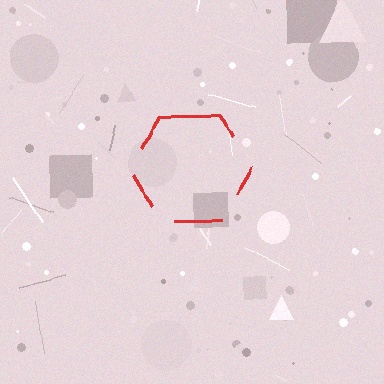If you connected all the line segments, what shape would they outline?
They would outline a hexagon.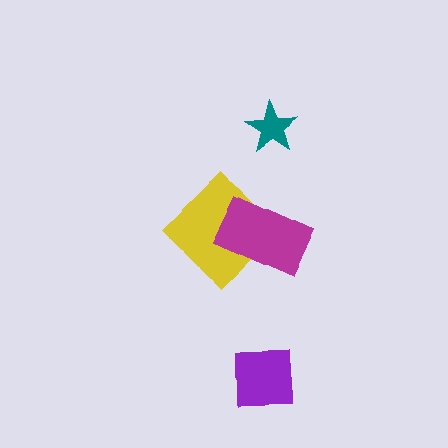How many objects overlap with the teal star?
0 objects overlap with the teal star.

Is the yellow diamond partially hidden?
Yes, it is partially covered by another shape.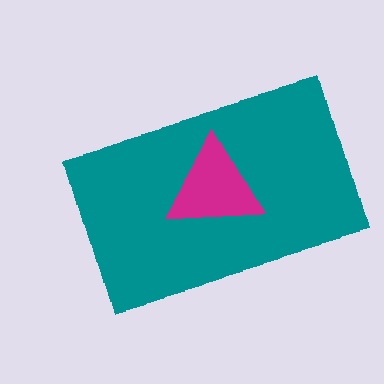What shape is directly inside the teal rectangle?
The magenta triangle.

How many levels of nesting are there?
2.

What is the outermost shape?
The teal rectangle.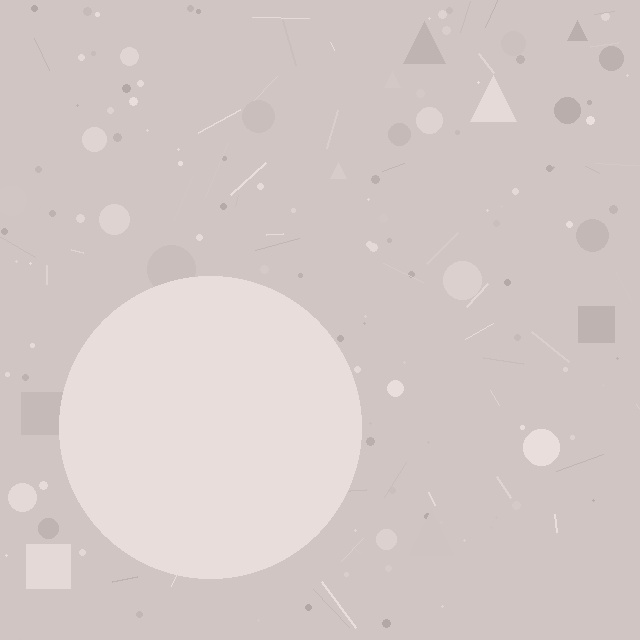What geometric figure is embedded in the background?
A circle is embedded in the background.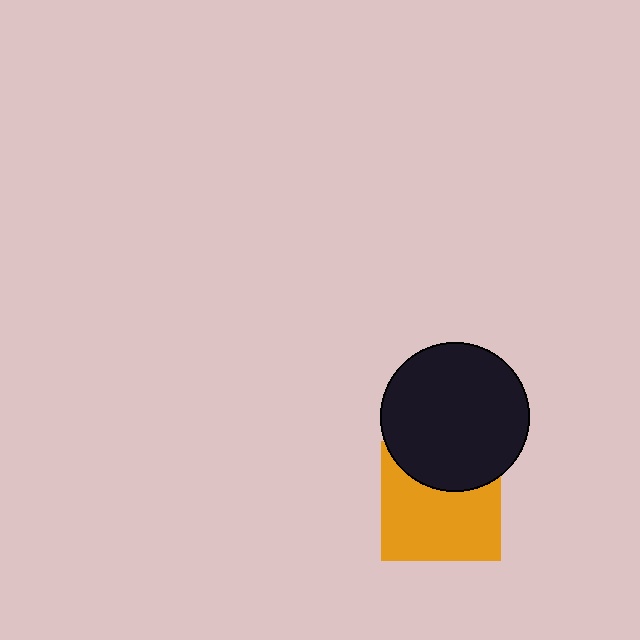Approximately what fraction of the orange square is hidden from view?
Roughly 33% of the orange square is hidden behind the black circle.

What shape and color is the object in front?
The object in front is a black circle.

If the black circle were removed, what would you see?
You would see the complete orange square.